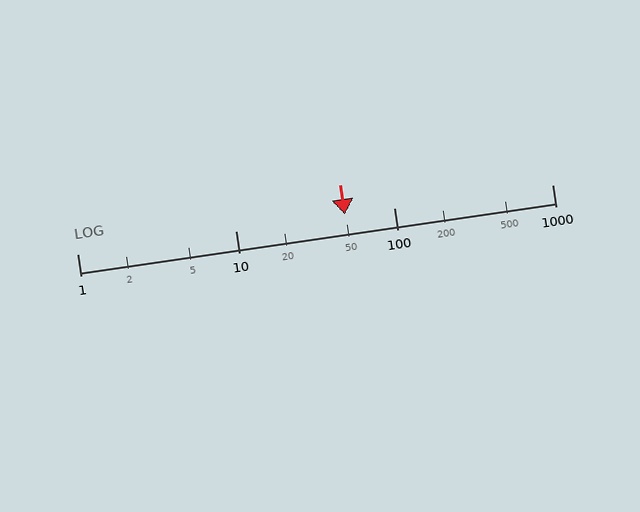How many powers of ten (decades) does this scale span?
The scale spans 3 decades, from 1 to 1000.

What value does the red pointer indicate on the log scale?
The pointer indicates approximately 49.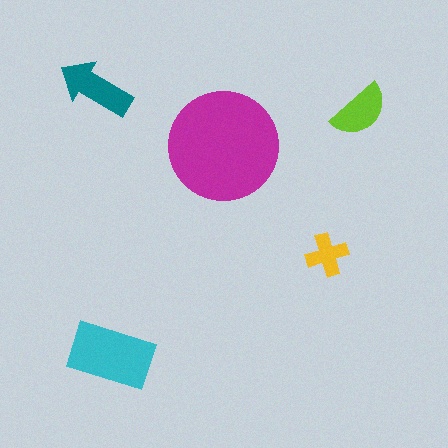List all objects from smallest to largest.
The yellow cross, the lime semicircle, the teal arrow, the cyan rectangle, the magenta circle.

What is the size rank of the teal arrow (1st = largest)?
3rd.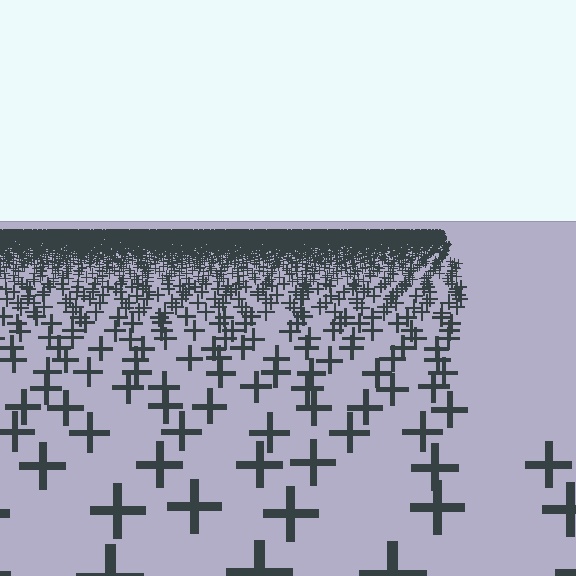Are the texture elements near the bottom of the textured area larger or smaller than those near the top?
Larger. Near the bottom, elements are closer to the viewer and appear at a bigger on-screen size.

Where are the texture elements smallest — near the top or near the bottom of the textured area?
Near the top.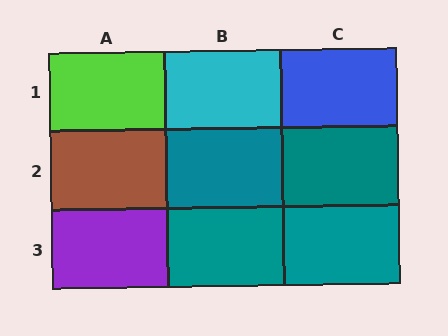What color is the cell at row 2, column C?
Teal.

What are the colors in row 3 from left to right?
Purple, teal, teal.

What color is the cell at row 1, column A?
Lime.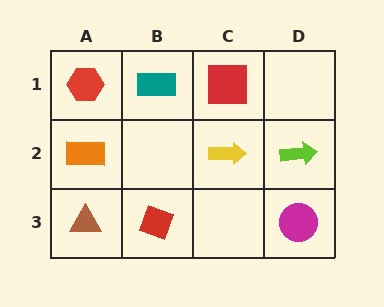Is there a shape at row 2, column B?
No, that cell is empty.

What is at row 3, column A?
A brown triangle.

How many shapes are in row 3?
3 shapes.